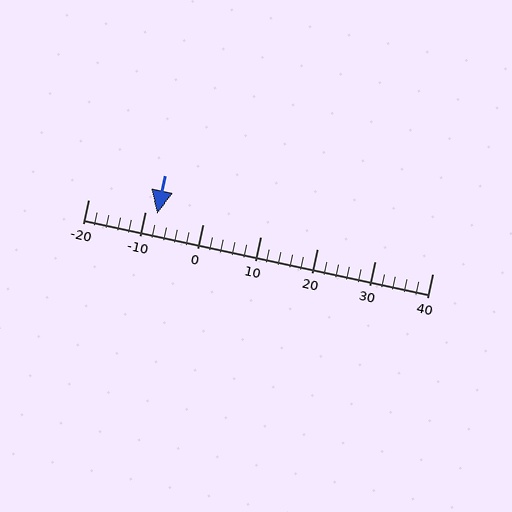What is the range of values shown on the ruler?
The ruler shows values from -20 to 40.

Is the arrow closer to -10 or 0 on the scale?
The arrow is closer to -10.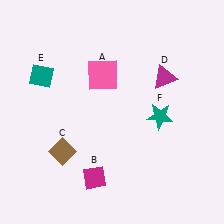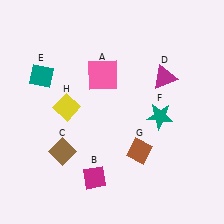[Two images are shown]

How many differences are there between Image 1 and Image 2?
There are 2 differences between the two images.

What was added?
A brown diamond (G), a yellow diamond (H) were added in Image 2.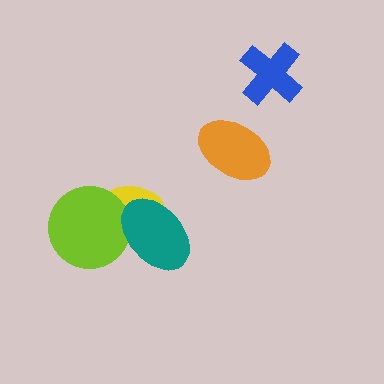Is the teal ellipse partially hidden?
No, no other shape covers it.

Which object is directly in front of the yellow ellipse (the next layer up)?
The lime circle is directly in front of the yellow ellipse.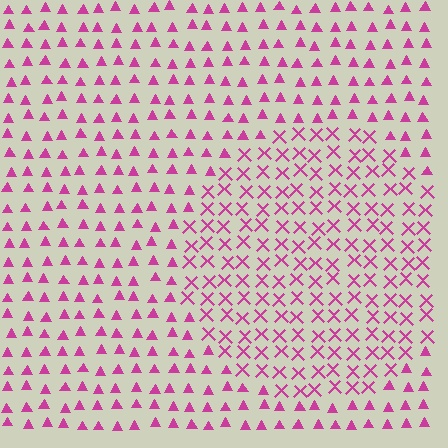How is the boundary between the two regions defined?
The boundary is defined by a change in element shape: X marks inside vs. triangles outside. All elements share the same color and spacing.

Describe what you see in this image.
The image is filled with small magenta elements arranged in a uniform grid. A circle-shaped region contains X marks, while the surrounding area contains triangles. The boundary is defined purely by the change in element shape.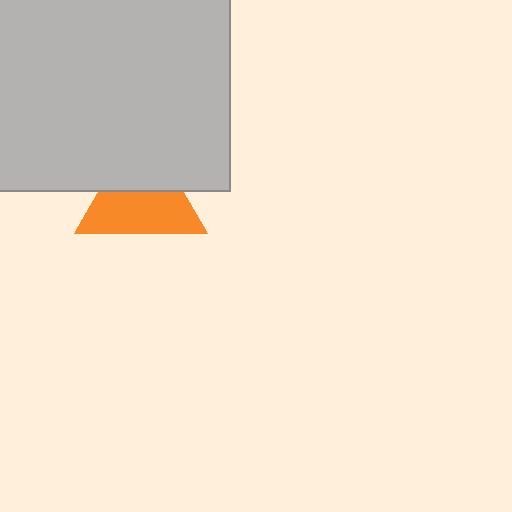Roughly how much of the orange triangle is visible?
About half of it is visible (roughly 59%).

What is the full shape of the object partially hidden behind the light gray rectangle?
The partially hidden object is an orange triangle.